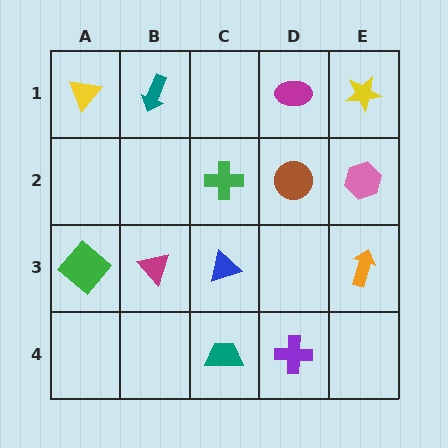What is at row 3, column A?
A green diamond.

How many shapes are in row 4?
2 shapes.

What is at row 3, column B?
A magenta triangle.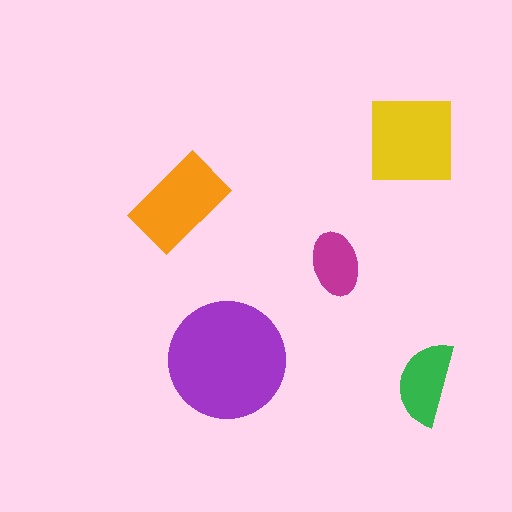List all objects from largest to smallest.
The purple circle, the yellow square, the orange rectangle, the green semicircle, the magenta ellipse.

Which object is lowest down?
The green semicircle is bottommost.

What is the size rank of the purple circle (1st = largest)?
1st.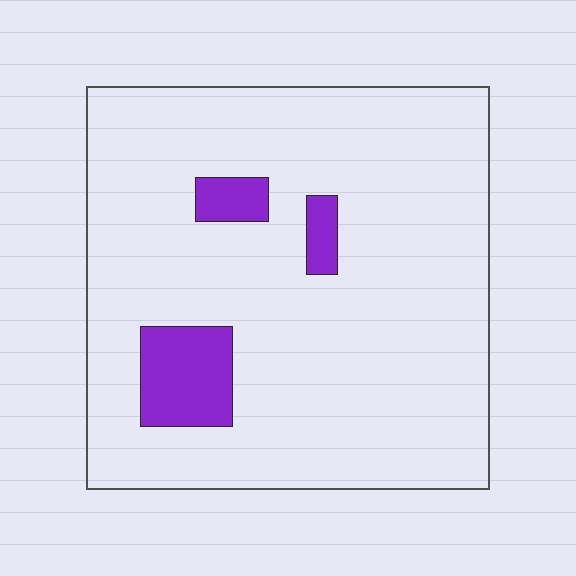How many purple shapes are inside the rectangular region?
3.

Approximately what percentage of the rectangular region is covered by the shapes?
Approximately 10%.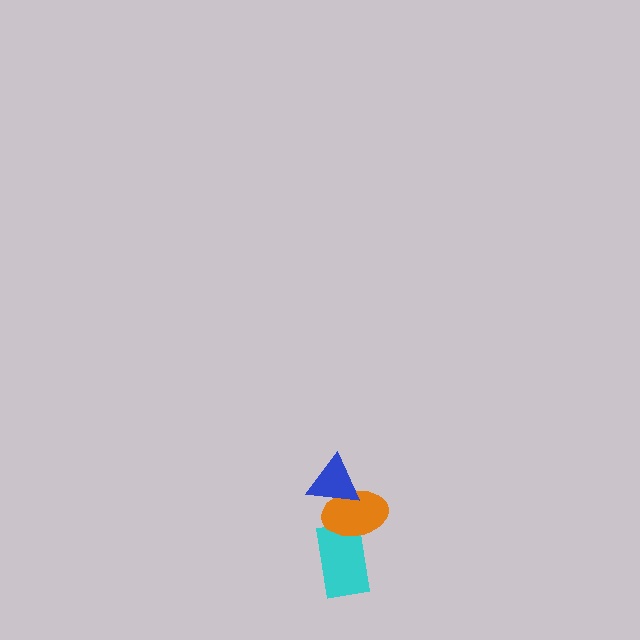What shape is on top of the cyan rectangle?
The orange ellipse is on top of the cyan rectangle.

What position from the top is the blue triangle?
The blue triangle is 1st from the top.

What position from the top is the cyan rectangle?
The cyan rectangle is 3rd from the top.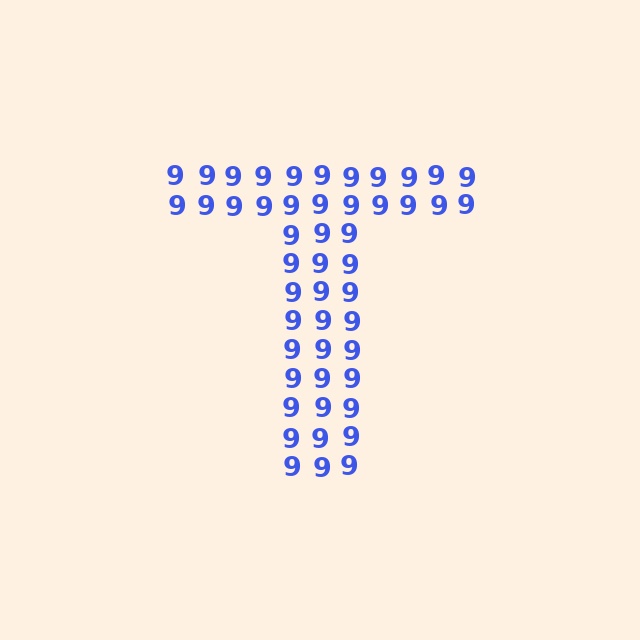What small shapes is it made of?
It is made of small digit 9's.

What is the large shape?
The large shape is the letter T.